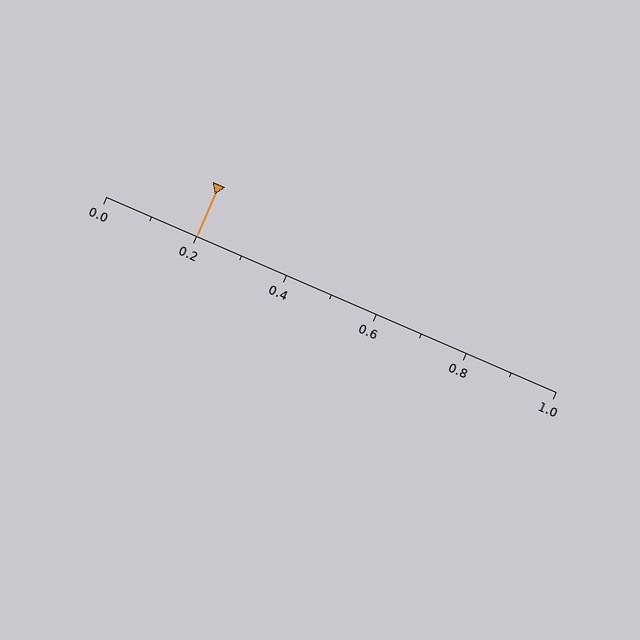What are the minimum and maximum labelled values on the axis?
The axis runs from 0.0 to 1.0.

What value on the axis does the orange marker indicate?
The marker indicates approximately 0.2.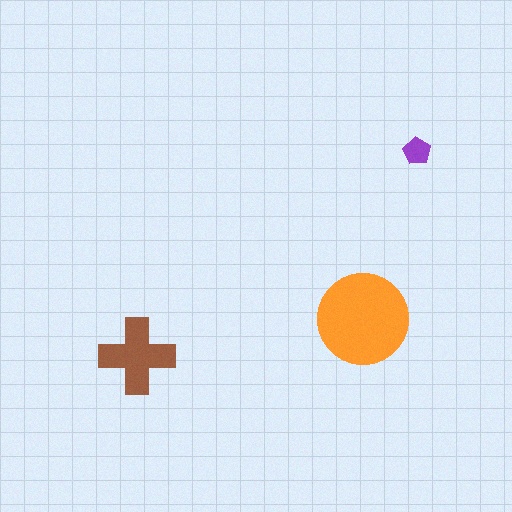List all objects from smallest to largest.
The purple pentagon, the brown cross, the orange circle.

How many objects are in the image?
There are 3 objects in the image.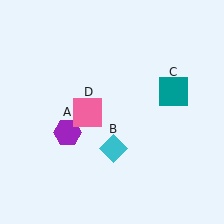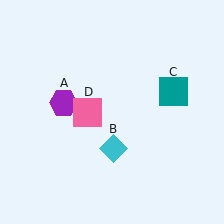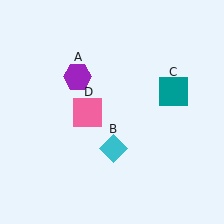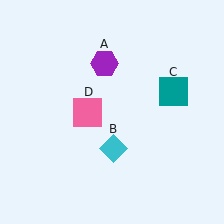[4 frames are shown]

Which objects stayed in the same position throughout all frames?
Cyan diamond (object B) and teal square (object C) and pink square (object D) remained stationary.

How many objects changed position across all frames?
1 object changed position: purple hexagon (object A).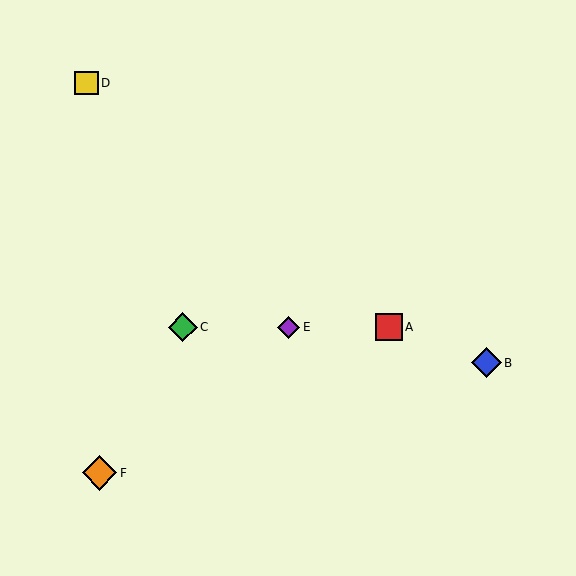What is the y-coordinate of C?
Object C is at y≈327.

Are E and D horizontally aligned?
No, E is at y≈327 and D is at y≈83.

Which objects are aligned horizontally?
Objects A, C, E are aligned horizontally.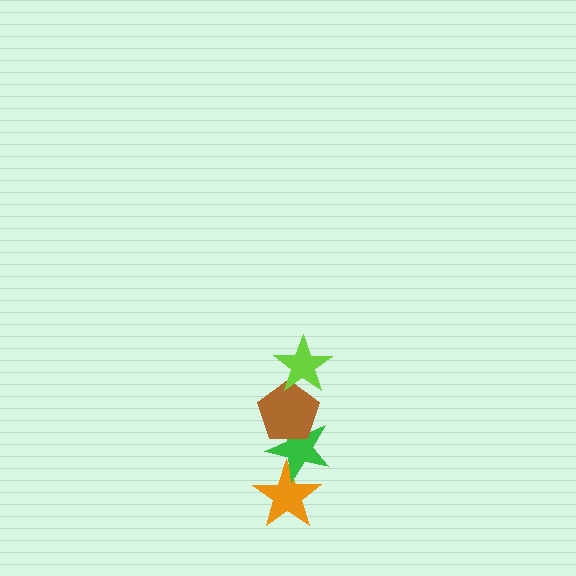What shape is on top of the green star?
The brown pentagon is on top of the green star.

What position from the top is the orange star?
The orange star is 4th from the top.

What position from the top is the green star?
The green star is 3rd from the top.